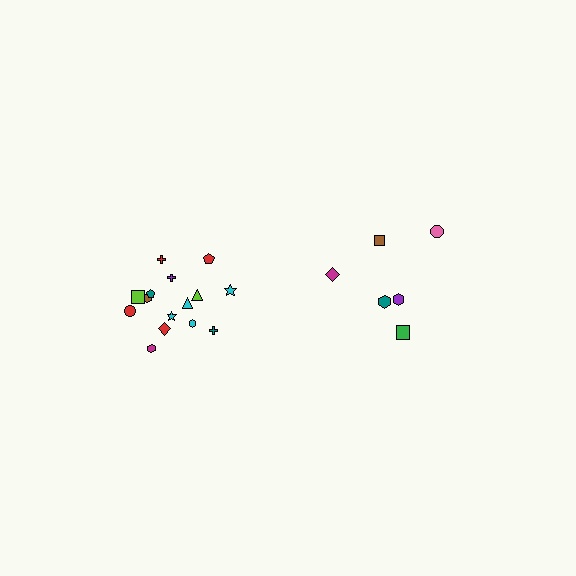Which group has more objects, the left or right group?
The left group.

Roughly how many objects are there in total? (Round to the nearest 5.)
Roughly 20 objects in total.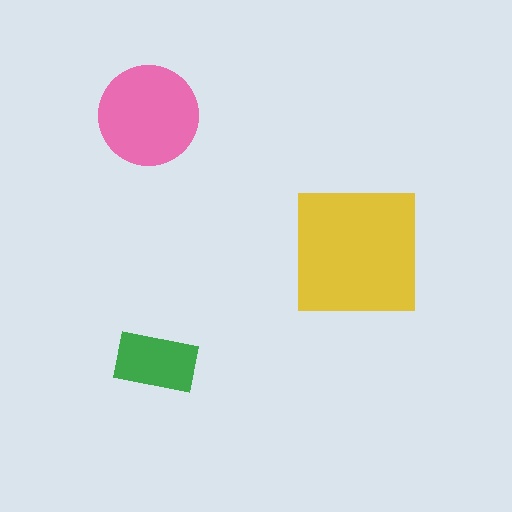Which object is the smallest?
The green rectangle.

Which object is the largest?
The yellow square.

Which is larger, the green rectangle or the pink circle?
The pink circle.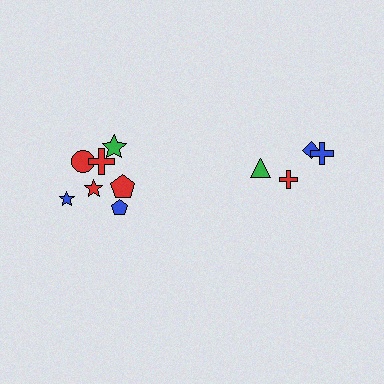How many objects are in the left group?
There are 7 objects.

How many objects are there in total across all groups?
There are 11 objects.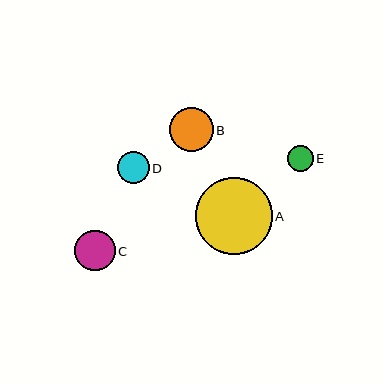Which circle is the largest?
Circle A is the largest with a size of approximately 76 pixels.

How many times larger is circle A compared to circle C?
Circle A is approximately 1.9 times the size of circle C.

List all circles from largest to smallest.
From largest to smallest: A, B, C, D, E.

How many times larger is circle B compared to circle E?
Circle B is approximately 1.7 times the size of circle E.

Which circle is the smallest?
Circle E is the smallest with a size of approximately 26 pixels.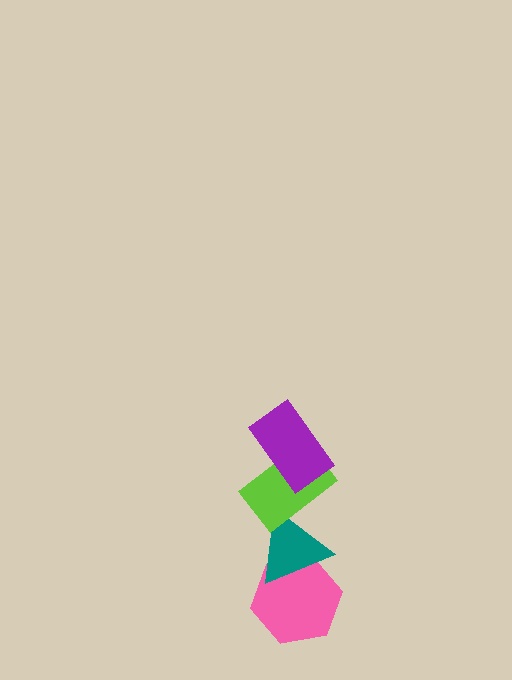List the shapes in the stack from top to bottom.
From top to bottom: the purple rectangle, the lime rectangle, the teal triangle, the pink hexagon.